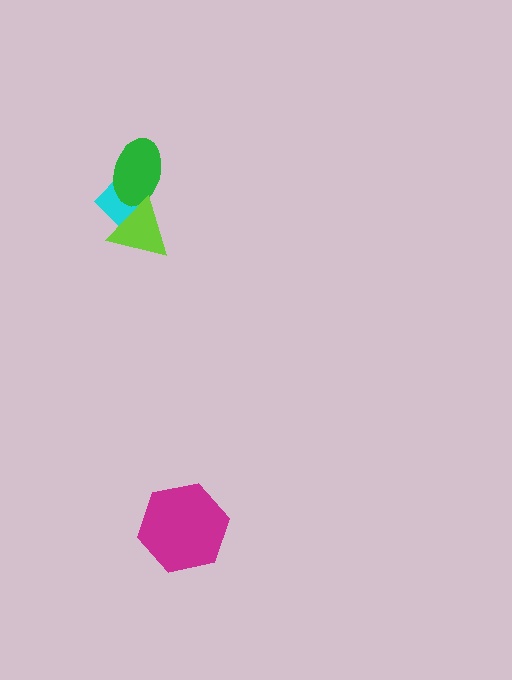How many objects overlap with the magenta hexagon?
0 objects overlap with the magenta hexagon.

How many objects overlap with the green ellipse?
2 objects overlap with the green ellipse.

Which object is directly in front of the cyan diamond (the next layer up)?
The green ellipse is directly in front of the cyan diamond.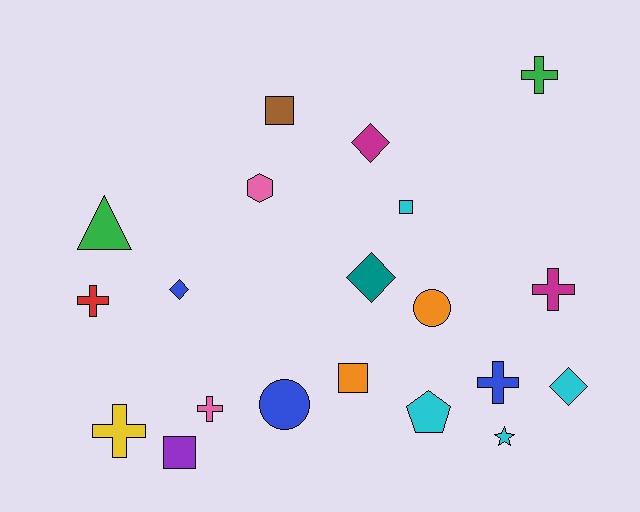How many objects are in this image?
There are 20 objects.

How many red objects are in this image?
There is 1 red object.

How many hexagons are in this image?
There is 1 hexagon.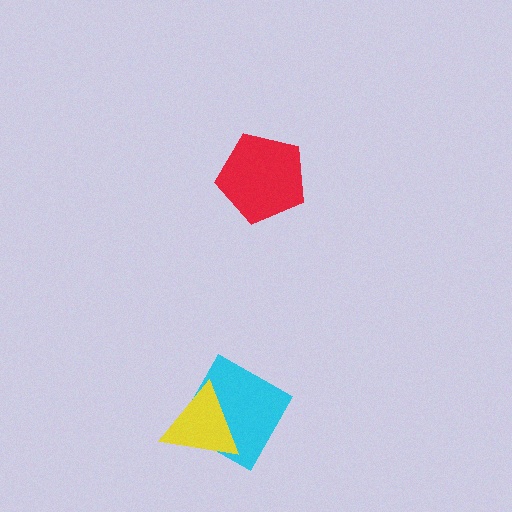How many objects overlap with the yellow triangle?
1 object overlaps with the yellow triangle.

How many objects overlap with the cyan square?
1 object overlaps with the cyan square.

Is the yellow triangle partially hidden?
No, no other shape covers it.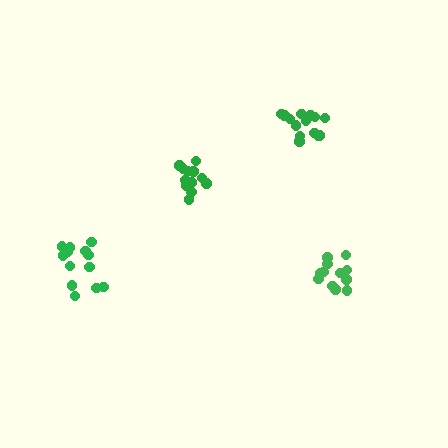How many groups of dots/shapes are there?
There are 4 groups.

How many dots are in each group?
Group 1: 14 dots, Group 2: 13 dots, Group 3: 12 dots, Group 4: 14 dots (53 total).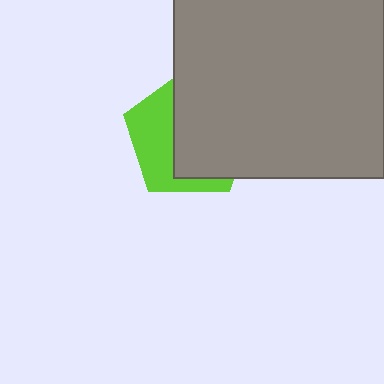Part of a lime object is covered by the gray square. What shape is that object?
It is a pentagon.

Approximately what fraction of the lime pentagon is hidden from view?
Roughly 60% of the lime pentagon is hidden behind the gray square.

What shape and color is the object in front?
The object in front is a gray square.